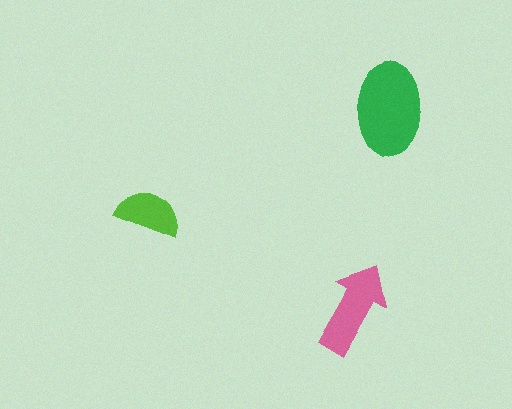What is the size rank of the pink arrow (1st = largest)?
2nd.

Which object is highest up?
The green ellipse is topmost.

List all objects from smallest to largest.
The lime semicircle, the pink arrow, the green ellipse.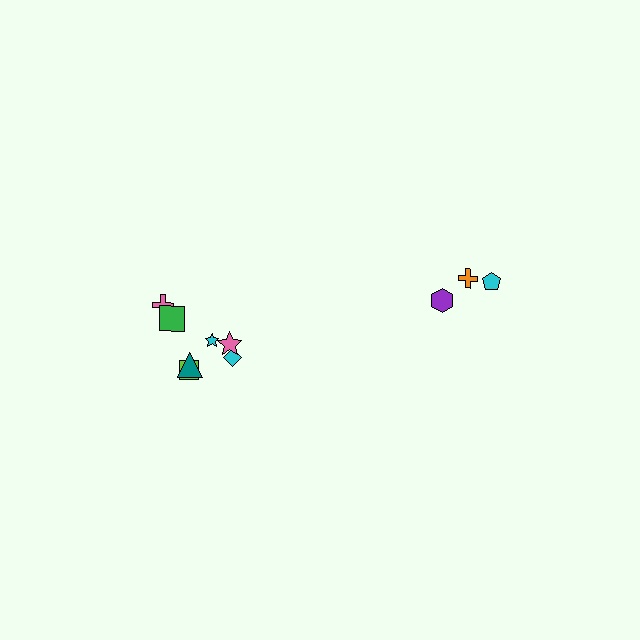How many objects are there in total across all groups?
There are 10 objects.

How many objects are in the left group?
There are 7 objects.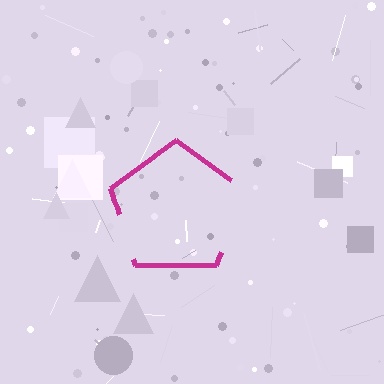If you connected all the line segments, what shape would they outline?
They would outline a pentagon.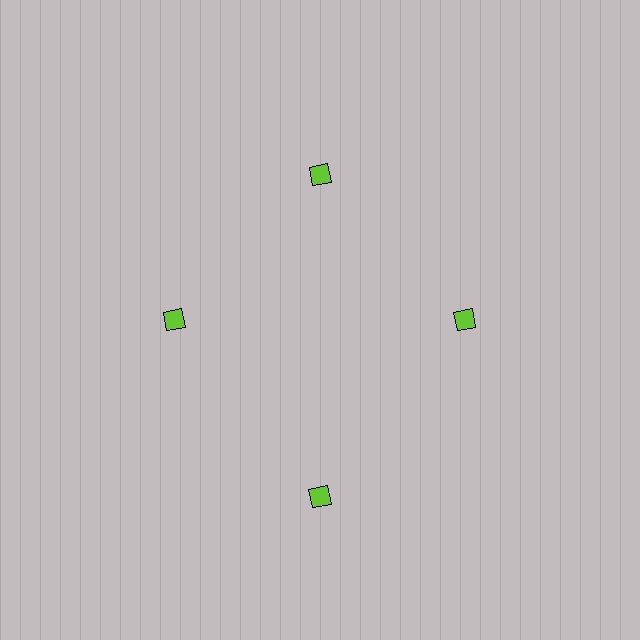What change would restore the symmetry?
The symmetry would be restored by moving it inward, back onto the ring so that all 4 squares sit at equal angles and equal distance from the center.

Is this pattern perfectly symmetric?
No. The 4 lime squares are arranged in a ring, but one element near the 6 o'clock position is pushed outward from the center, breaking the 4-fold rotational symmetry.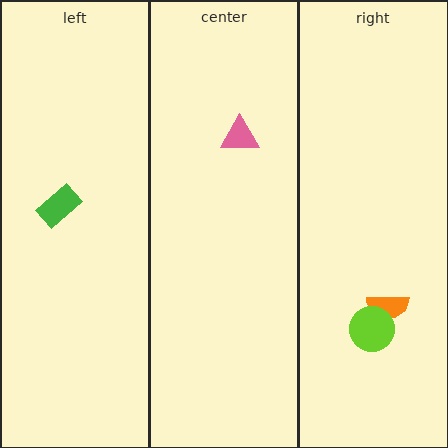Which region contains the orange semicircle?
The right region.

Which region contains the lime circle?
The right region.